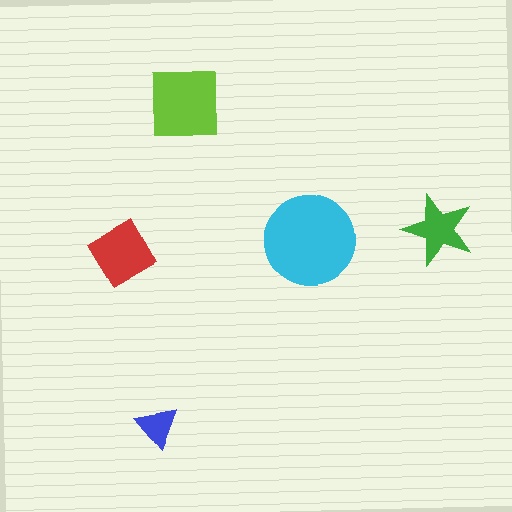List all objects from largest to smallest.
The cyan circle, the lime square, the red diamond, the green star, the blue triangle.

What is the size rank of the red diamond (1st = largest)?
3rd.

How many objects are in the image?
There are 5 objects in the image.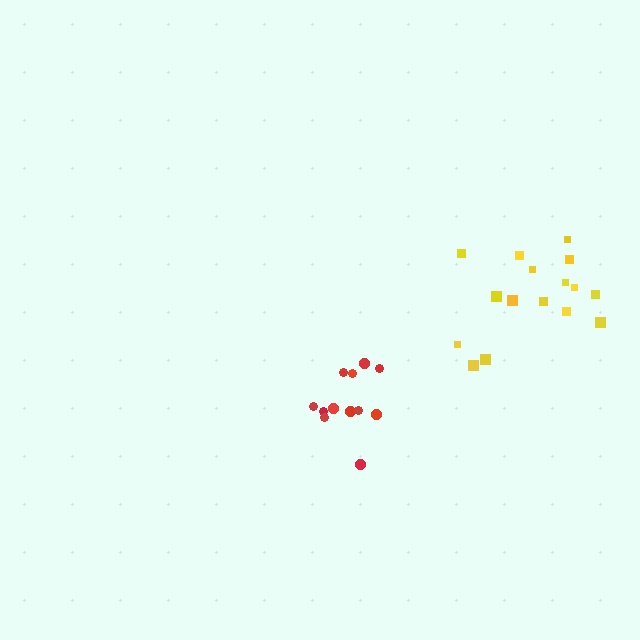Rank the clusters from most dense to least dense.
red, yellow.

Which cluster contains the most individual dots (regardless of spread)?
Yellow (16).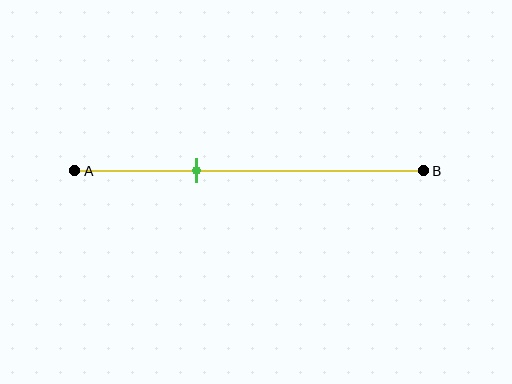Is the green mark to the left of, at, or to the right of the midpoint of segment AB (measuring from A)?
The green mark is to the left of the midpoint of segment AB.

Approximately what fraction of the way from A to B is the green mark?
The green mark is approximately 35% of the way from A to B.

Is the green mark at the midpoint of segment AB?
No, the mark is at about 35% from A, not at the 50% midpoint.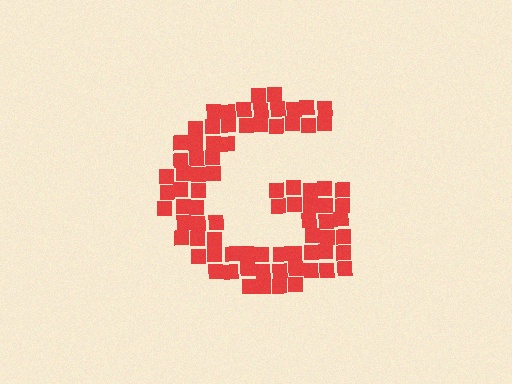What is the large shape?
The large shape is the letter G.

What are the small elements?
The small elements are squares.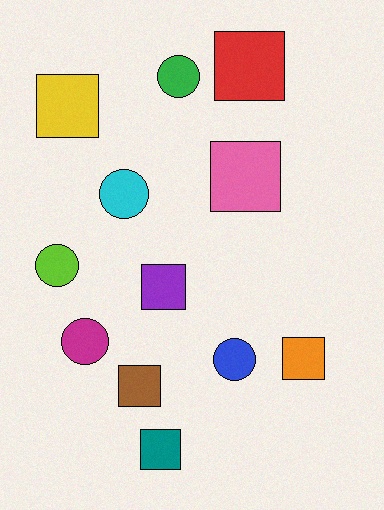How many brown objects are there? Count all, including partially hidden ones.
There is 1 brown object.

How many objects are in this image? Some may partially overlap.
There are 12 objects.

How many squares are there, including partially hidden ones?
There are 7 squares.